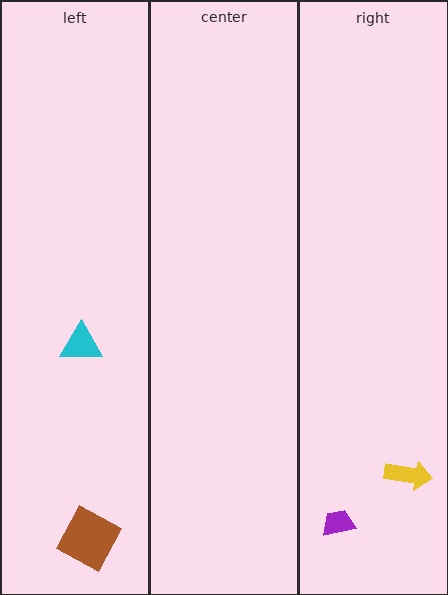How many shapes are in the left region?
2.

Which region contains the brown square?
The left region.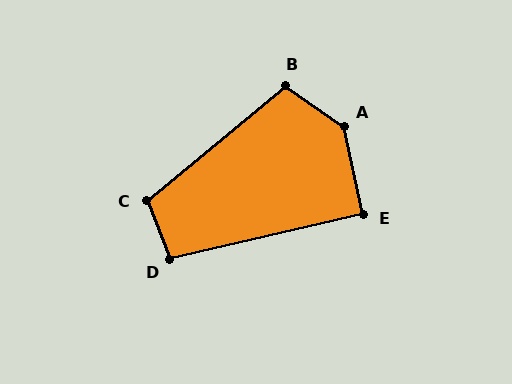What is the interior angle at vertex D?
Approximately 98 degrees (obtuse).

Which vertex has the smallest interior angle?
E, at approximately 91 degrees.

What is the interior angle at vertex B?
Approximately 106 degrees (obtuse).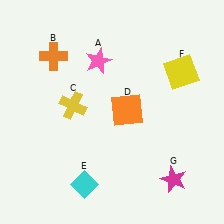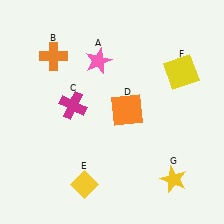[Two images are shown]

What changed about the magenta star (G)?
In Image 1, G is magenta. In Image 2, it changed to yellow.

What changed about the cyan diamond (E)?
In Image 1, E is cyan. In Image 2, it changed to yellow.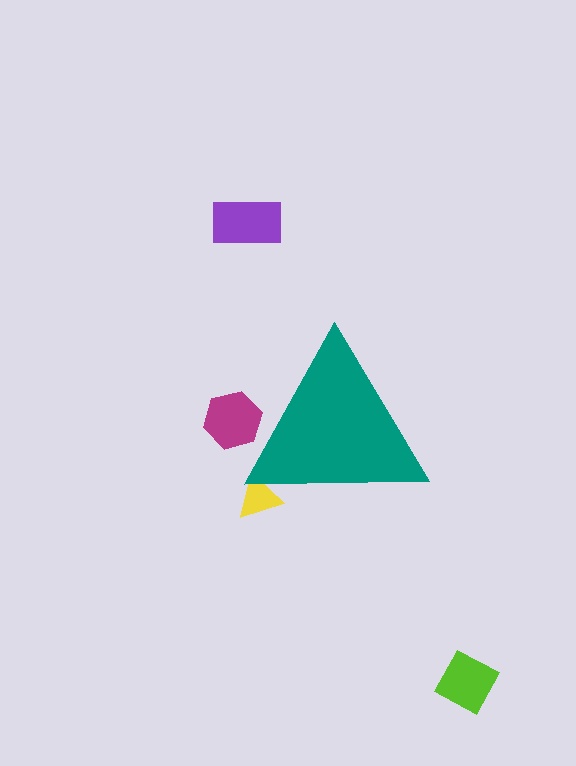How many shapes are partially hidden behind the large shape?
2 shapes are partially hidden.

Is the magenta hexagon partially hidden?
Yes, the magenta hexagon is partially hidden behind the teal triangle.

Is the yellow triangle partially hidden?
Yes, the yellow triangle is partially hidden behind the teal triangle.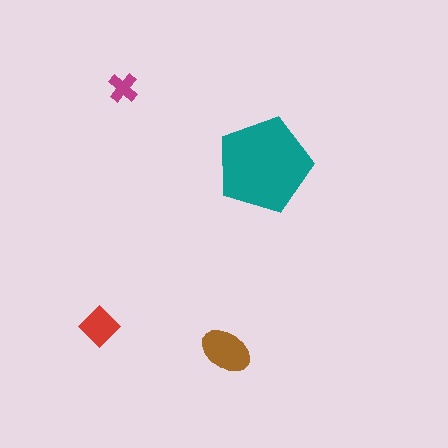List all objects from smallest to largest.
The magenta cross, the red diamond, the brown ellipse, the teal pentagon.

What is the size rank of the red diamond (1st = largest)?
3rd.